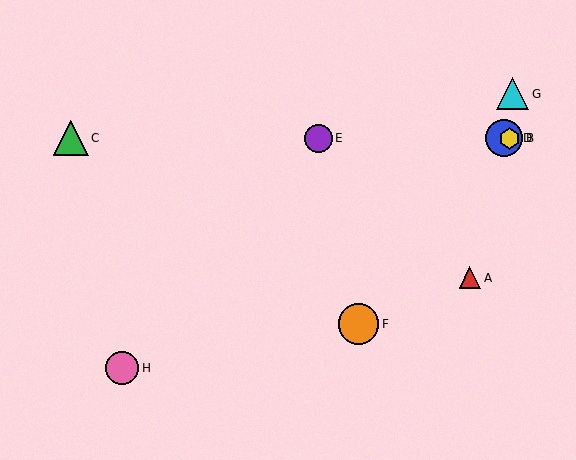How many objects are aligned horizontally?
4 objects (B, C, D, E) are aligned horizontally.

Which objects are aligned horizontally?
Objects B, C, D, E are aligned horizontally.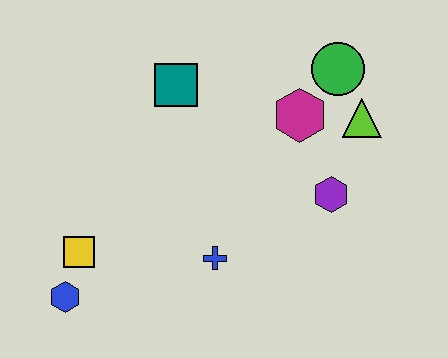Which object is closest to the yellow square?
The blue hexagon is closest to the yellow square.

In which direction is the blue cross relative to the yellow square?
The blue cross is to the right of the yellow square.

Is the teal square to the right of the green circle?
No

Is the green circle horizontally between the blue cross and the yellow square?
No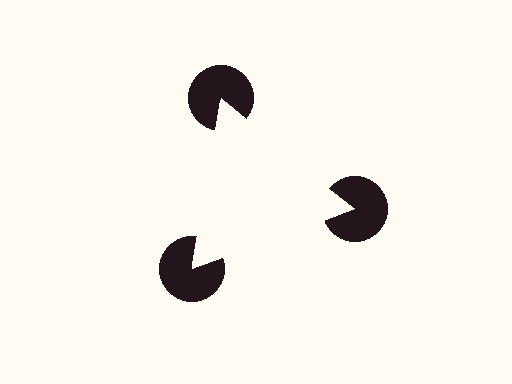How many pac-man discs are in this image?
There are 3 — one at each vertex of the illusory triangle.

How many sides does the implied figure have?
3 sides.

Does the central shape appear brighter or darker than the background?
It typically appears slightly brighter than the background, even though no actual brightness change is drawn.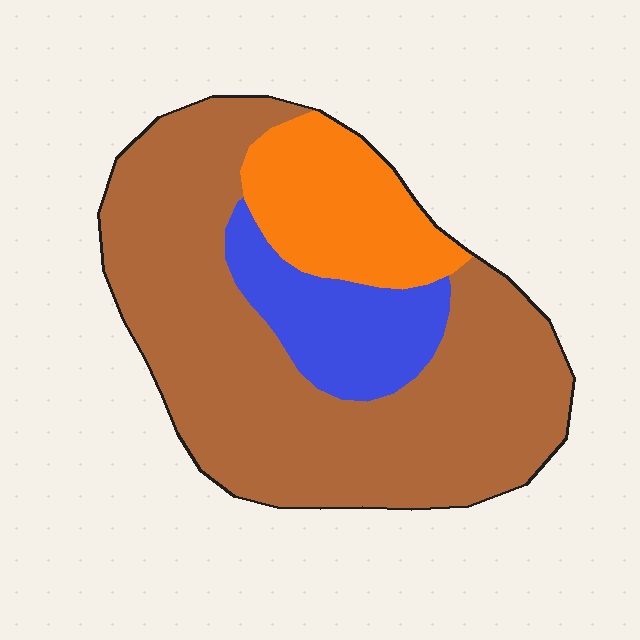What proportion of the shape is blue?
Blue covers 15% of the shape.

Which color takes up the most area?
Brown, at roughly 65%.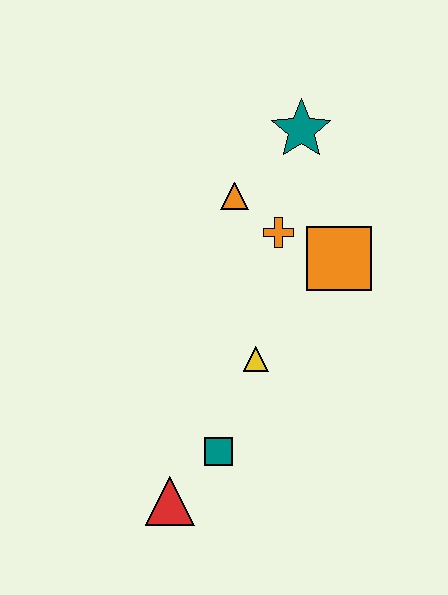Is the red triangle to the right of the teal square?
No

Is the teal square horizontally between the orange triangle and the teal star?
No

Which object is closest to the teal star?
The orange triangle is closest to the teal star.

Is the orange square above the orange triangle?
No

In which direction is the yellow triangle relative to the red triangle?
The yellow triangle is above the red triangle.